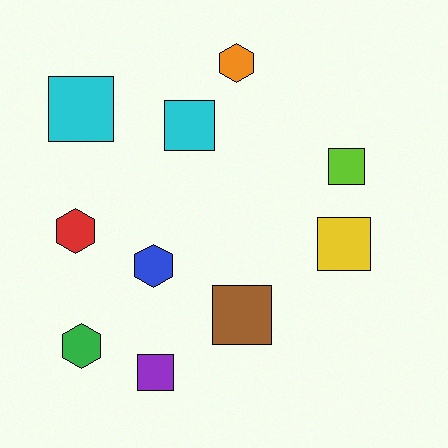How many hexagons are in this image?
There are 4 hexagons.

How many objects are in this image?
There are 10 objects.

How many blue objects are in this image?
There is 1 blue object.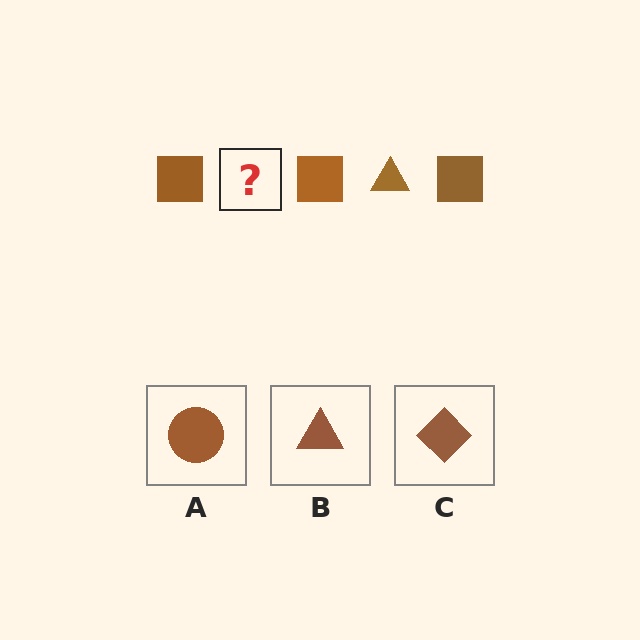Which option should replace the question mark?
Option B.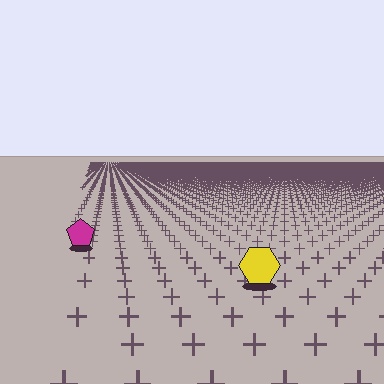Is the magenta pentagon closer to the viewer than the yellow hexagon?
No. The yellow hexagon is closer — you can tell from the texture gradient: the ground texture is coarser near it.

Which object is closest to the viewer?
The yellow hexagon is closest. The texture marks near it are larger and more spread out.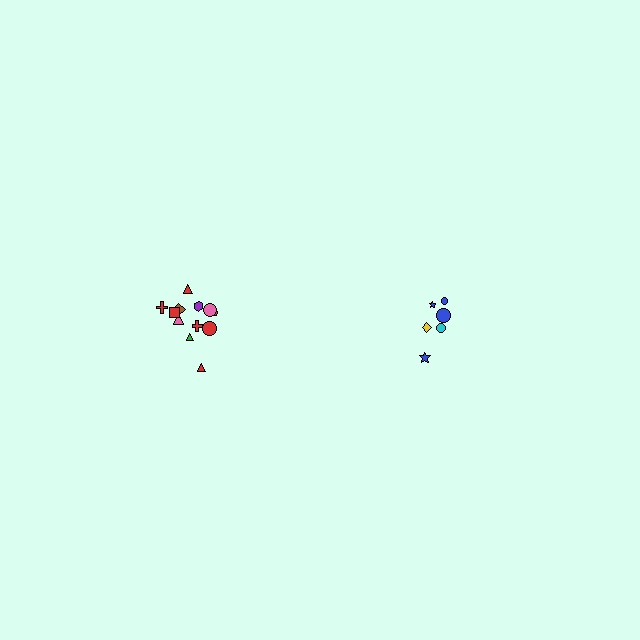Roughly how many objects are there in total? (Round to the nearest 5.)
Roughly 20 objects in total.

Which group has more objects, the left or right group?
The left group.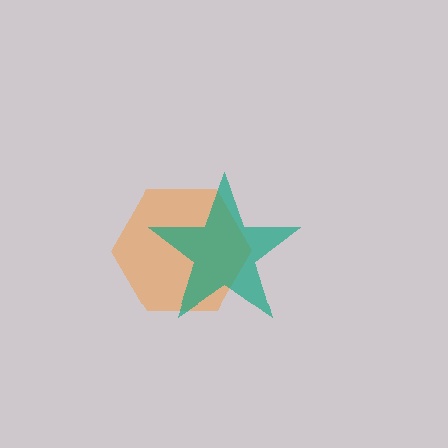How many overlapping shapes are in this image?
There are 2 overlapping shapes in the image.